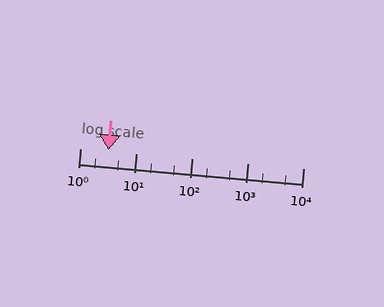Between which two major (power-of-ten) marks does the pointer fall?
The pointer is between 1 and 10.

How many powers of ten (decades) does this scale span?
The scale spans 4 decades, from 1 to 10000.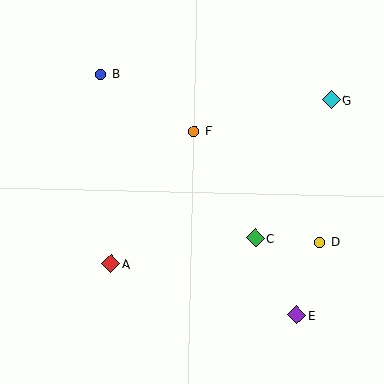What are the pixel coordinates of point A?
Point A is at (111, 264).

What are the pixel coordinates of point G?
Point G is at (331, 100).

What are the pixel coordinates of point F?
Point F is at (194, 131).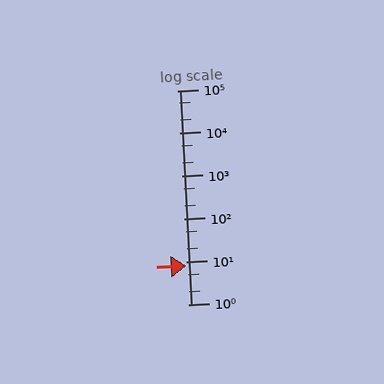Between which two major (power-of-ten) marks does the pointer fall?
The pointer is between 1 and 10.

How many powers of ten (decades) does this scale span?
The scale spans 5 decades, from 1 to 100000.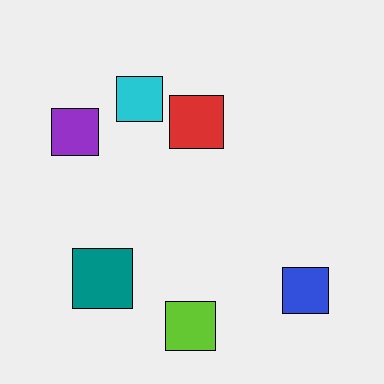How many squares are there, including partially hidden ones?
There are 6 squares.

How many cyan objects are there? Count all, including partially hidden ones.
There is 1 cyan object.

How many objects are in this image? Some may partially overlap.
There are 6 objects.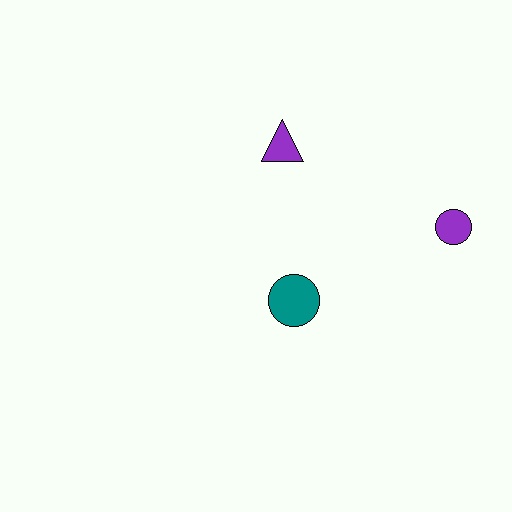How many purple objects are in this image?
There are 2 purple objects.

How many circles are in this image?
There are 2 circles.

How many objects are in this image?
There are 3 objects.